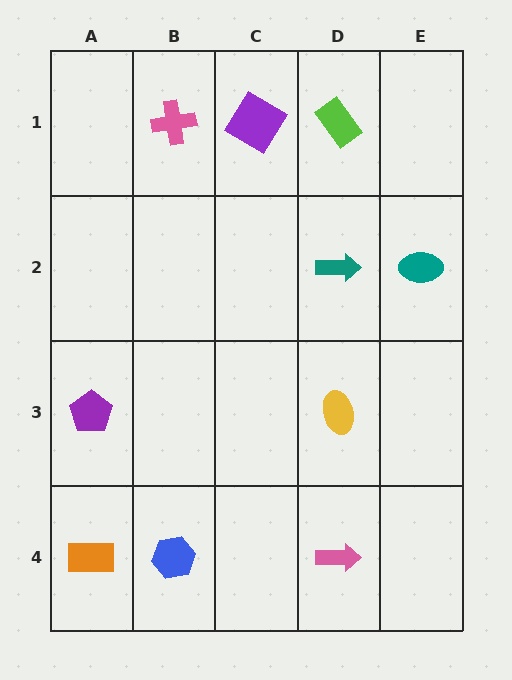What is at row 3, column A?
A purple pentagon.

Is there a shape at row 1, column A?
No, that cell is empty.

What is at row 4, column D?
A pink arrow.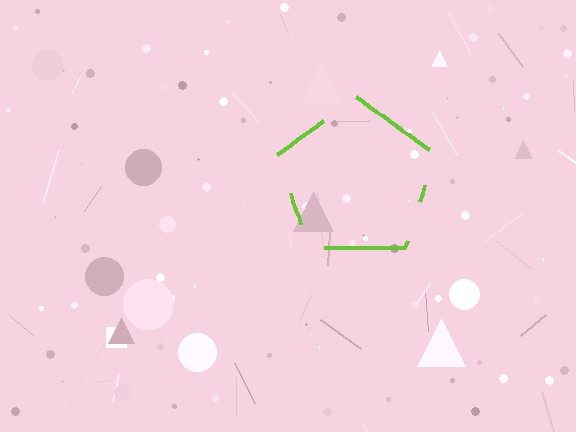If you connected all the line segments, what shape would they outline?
They would outline a pentagon.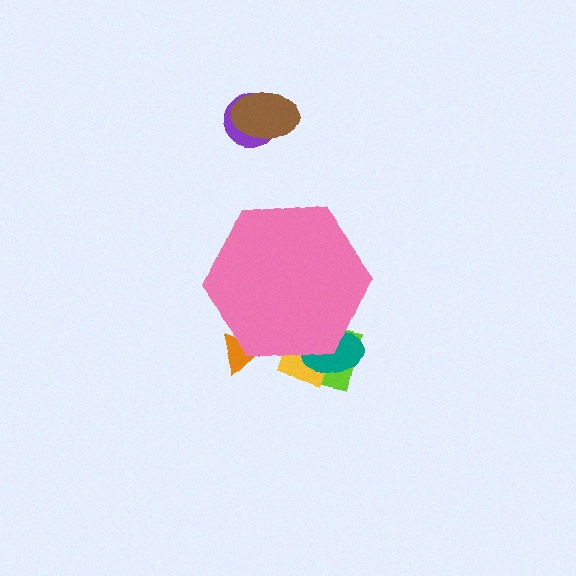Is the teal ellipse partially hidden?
Yes, the teal ellipse is partially hidden behind the pink hexagon.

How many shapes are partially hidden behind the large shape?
4 shapes are partially hidden.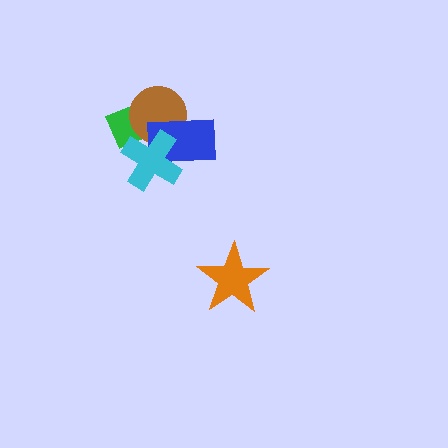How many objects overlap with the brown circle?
3 objects overlap with the brown circle.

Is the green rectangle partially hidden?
Yes, it is partially covered by another shape.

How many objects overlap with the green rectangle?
3 objects overlap with the green rectangle.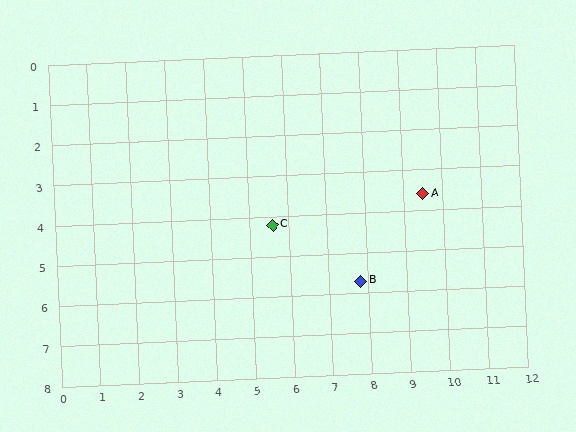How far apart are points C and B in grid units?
Points C and B are about 2.7 grid units apart.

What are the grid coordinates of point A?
Point A is at approximately (9.5, 3.6).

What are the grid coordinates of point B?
Point B is at approximately (7.8, 5.7).